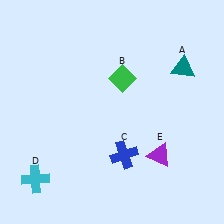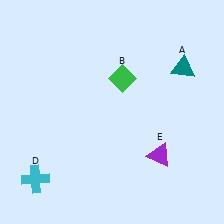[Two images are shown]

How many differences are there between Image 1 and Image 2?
There is 1 difference between the two images.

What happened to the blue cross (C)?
The blue cross (C) was removed in Image 2. It was in the bottom-right area of Image 1.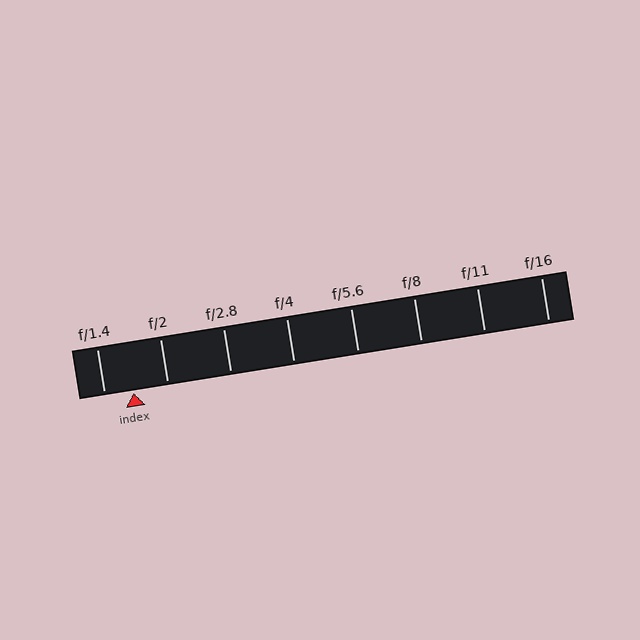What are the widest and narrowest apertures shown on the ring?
The widest aperture shown is f/1.4 and the narrowest is f/16.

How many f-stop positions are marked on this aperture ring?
There are 8 f-stop positions marked.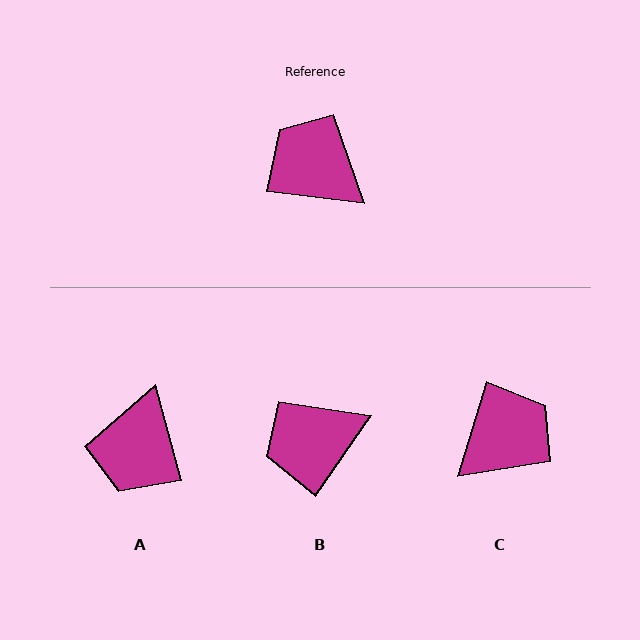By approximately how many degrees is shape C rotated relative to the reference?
Approximately 100 degrees clockwise.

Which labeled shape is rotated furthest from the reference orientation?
A, about 112 degrees away.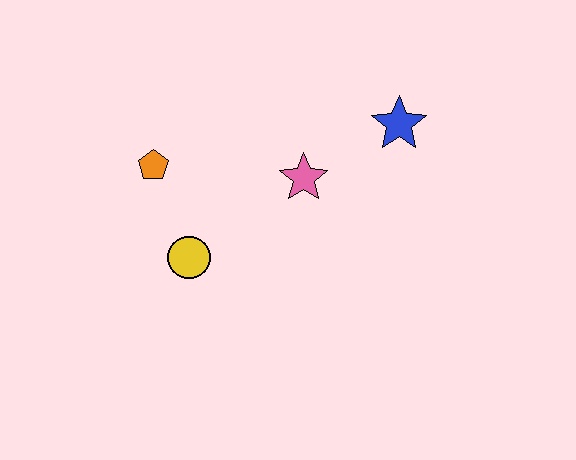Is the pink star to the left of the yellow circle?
No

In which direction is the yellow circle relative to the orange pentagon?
The yellow circle is below the orange pentagon.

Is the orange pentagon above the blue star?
No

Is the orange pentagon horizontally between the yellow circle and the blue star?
No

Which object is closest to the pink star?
The blue star is closest to the pink star.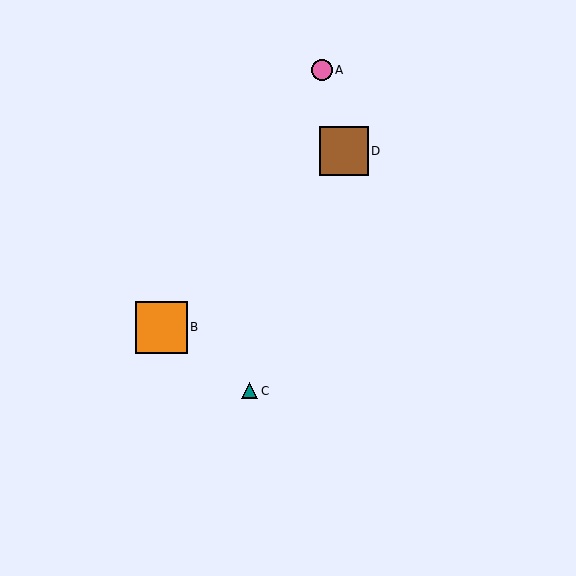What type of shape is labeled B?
Shape B is an orange square.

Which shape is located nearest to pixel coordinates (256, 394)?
The teal triangle (labeled C) at (250, 391) is nearest to that location.